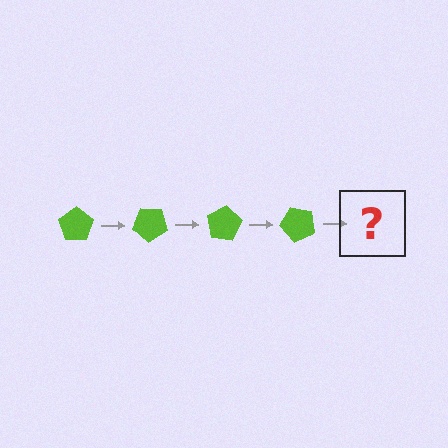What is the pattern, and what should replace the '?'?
The pattern is that the pentagon rotates 40 degrees each step. The '?' should be a lime pentagon rotated 160 degrees.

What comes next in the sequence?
The next element should be a lime pentagon rotated 160 degrees.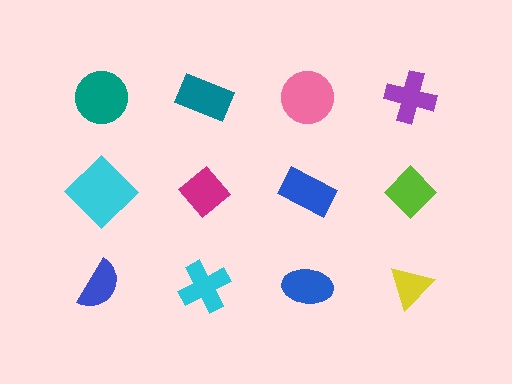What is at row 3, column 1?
A blue semicircle.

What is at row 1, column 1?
A teal circle.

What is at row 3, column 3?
A blue ellipse.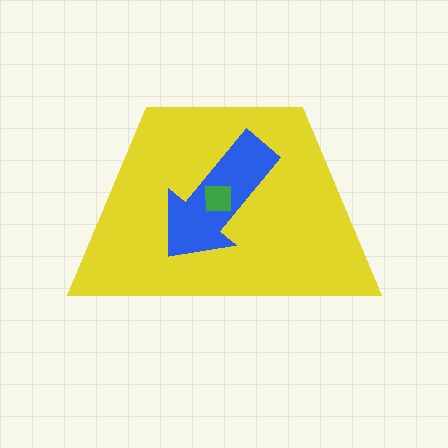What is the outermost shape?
The yellow trapezoid.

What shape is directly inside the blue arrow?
The green square.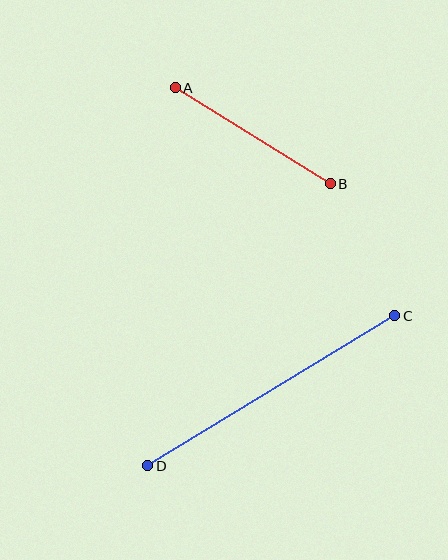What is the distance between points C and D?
The distance is approximately 289 pixels.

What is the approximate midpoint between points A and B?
The midpoint is at approximately (253, 136) pixels.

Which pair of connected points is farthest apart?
Points C and D are farthest apart.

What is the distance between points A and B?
The distance is approximately 182 pixels.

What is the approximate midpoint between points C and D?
The midpoint is at approximately (271, 391) pixels.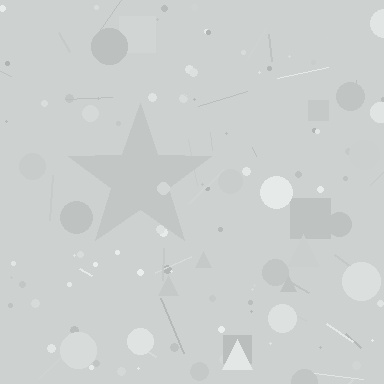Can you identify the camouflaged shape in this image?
The camouflaged shape is a star.